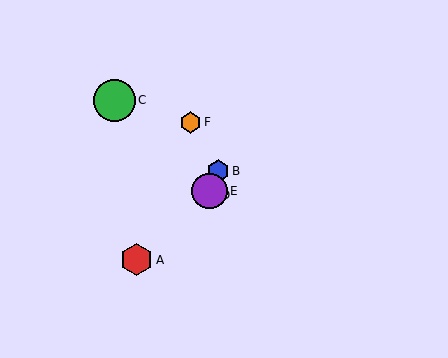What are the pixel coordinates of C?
Object C is at (114, 100).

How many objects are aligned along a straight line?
3 objects (B, D, E) are aligned along a straight line.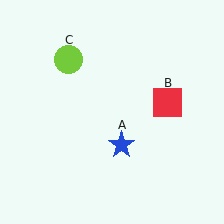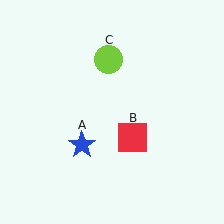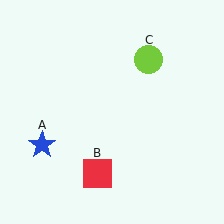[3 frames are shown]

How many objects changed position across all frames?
3 objects changed position: blue star (object A), red square (object B), lime circle (object C).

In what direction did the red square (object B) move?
The red square (object B) moved down and to the left.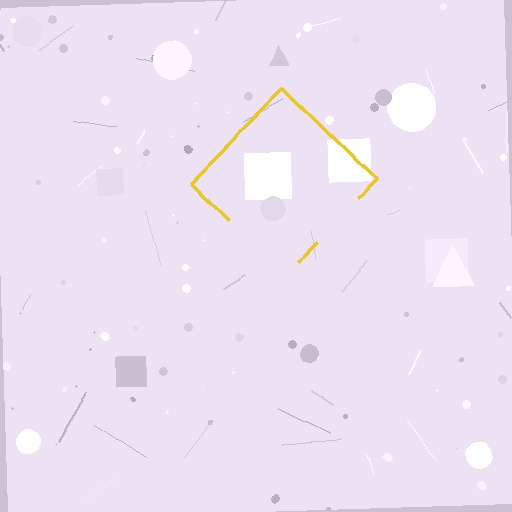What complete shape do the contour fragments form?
The contour fragments form a diamond.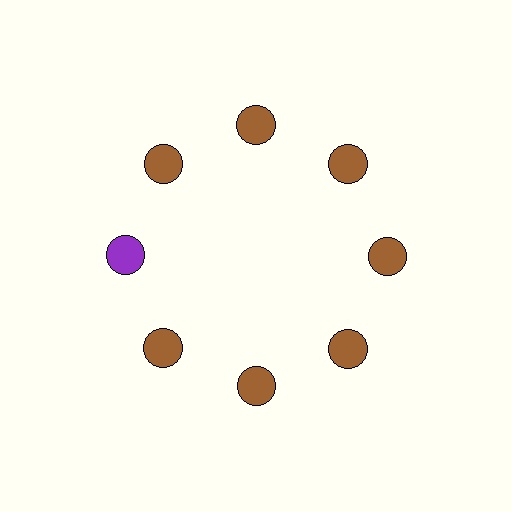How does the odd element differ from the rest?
It has a different color: purple instead of brown.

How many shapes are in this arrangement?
There are 8 shapes arranged in a ring pattern.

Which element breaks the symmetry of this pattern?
The purple circle at roughly the 9 o'clock position breaks the symmetry. All other shapes are brown circles.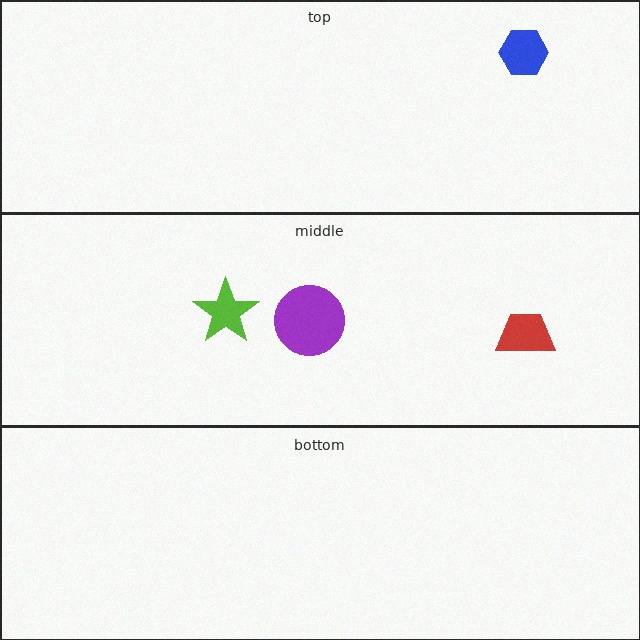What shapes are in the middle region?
The lime star, the red trapezoid, the purple circle.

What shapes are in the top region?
The blue hexagon.